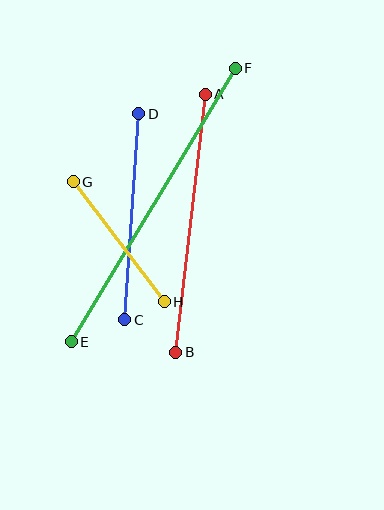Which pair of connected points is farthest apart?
Points E and F are farthest apart.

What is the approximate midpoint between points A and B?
The midpoint is at approximately (190, 223) pixels.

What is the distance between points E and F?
The distance is approximately 319 pixels.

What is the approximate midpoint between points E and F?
The midpoint is at approximately (153, 205) pixels.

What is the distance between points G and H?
The distance is approximately 150 pixels.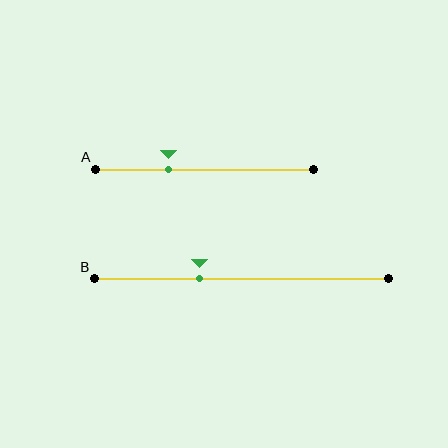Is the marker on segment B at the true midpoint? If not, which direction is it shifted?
No, the marker on segment B is shifted to the left by about 14% of the segment length.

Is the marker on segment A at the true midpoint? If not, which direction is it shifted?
No, the marker on segment A is shifted to the left by about 17% of the segment length.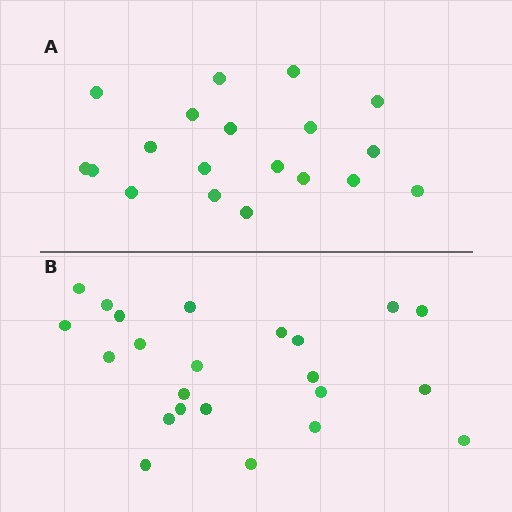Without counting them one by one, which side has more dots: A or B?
Region B (the bottom region) has more dots.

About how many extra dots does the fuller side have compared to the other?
Region B has about 4 more dots than region A.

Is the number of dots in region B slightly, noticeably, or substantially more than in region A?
Region B has only slightly more — the two regions are fairly close. The ratio is roughly 1.2 to 1.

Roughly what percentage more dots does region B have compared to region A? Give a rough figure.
About 20% more.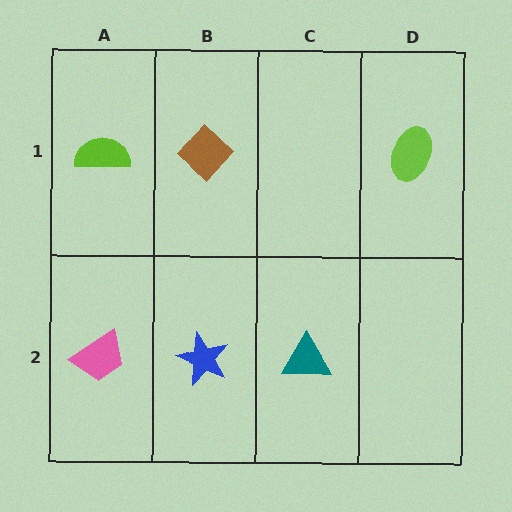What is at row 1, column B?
A brown diamond.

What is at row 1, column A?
A lime semicircle.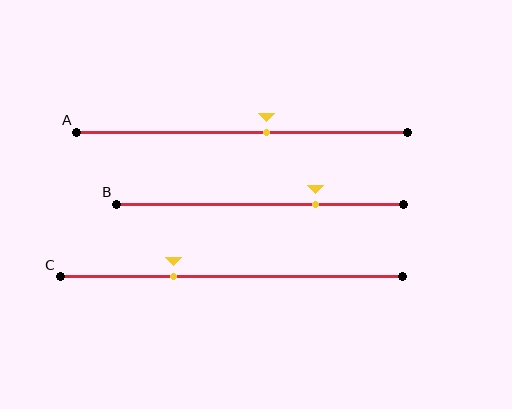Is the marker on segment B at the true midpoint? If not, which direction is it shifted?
No, the marker on segment B is shifted to the right by about 19% of the segment length.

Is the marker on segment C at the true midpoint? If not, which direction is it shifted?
No, the marker on segment C is shifted to the left by about 17% of the segment length.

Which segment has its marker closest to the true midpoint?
Segment A has its marker closest to the true midpoint.